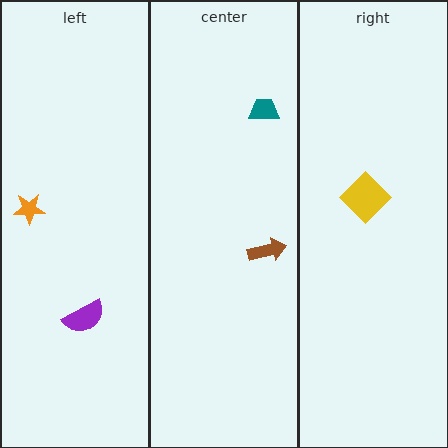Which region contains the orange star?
The left region.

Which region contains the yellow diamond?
The right region.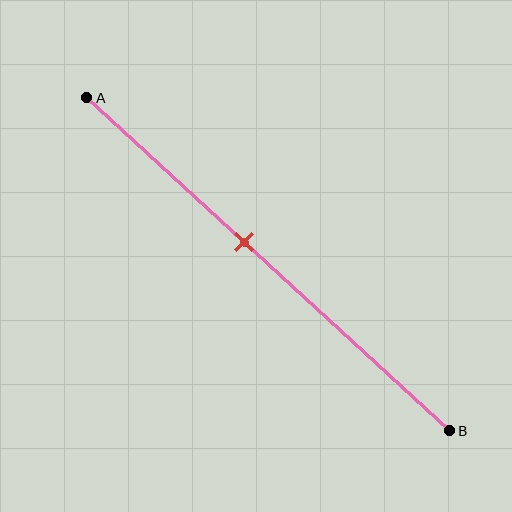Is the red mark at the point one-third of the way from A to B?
No, the mark is at about 45% from A, not at the 33% one-third point.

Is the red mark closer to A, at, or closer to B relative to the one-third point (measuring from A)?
The red mark is closer to point B than the one-third point of segment AB.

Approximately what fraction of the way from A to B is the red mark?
The red mark is approximately 45% of the way from A to B.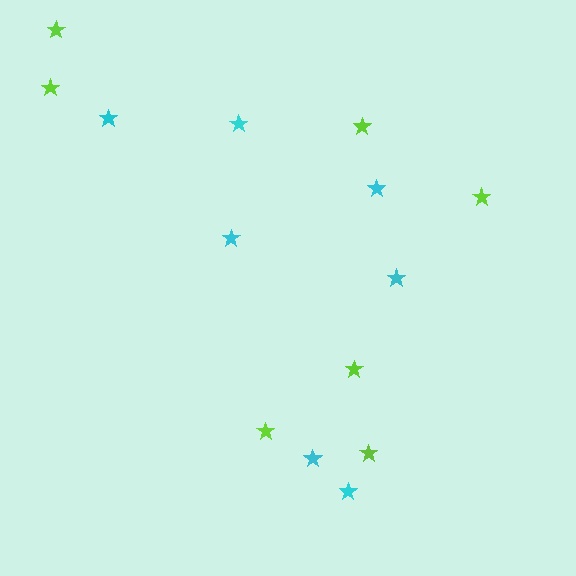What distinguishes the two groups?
There are 2 groups: one group of lime stars (7) and one group of cyan stars (7).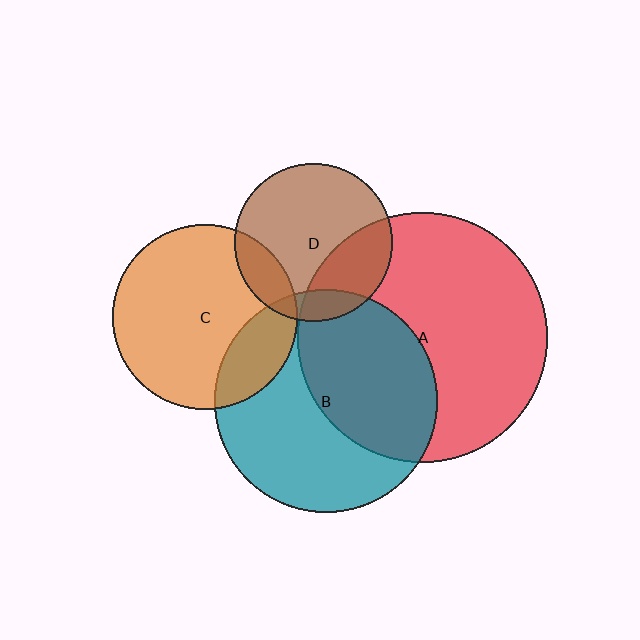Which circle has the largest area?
Circle A (red).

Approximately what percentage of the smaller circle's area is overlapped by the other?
Approximately 15%.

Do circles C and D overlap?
Yes.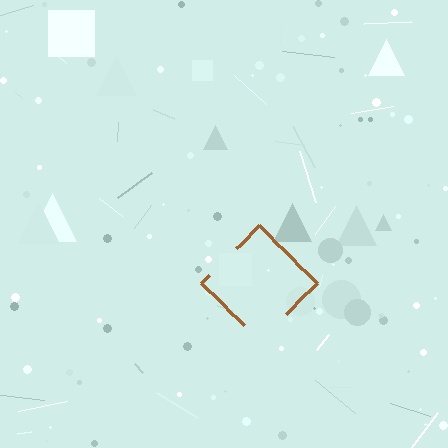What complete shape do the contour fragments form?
The contour fragments form a diamond.